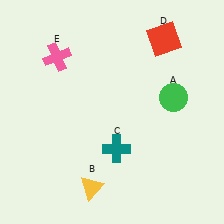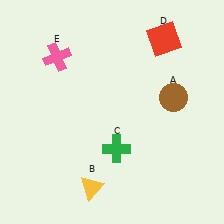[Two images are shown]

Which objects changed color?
A changed from green to brown. C changed from teal to green.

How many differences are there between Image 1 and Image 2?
There are 2 differences between the two images.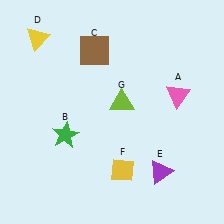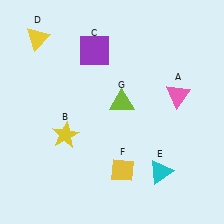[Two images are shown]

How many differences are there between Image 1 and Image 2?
There are 3 differences between the two images.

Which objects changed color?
B changed from green to yellow. C changed from brown to purple. E changed from purple to cyan.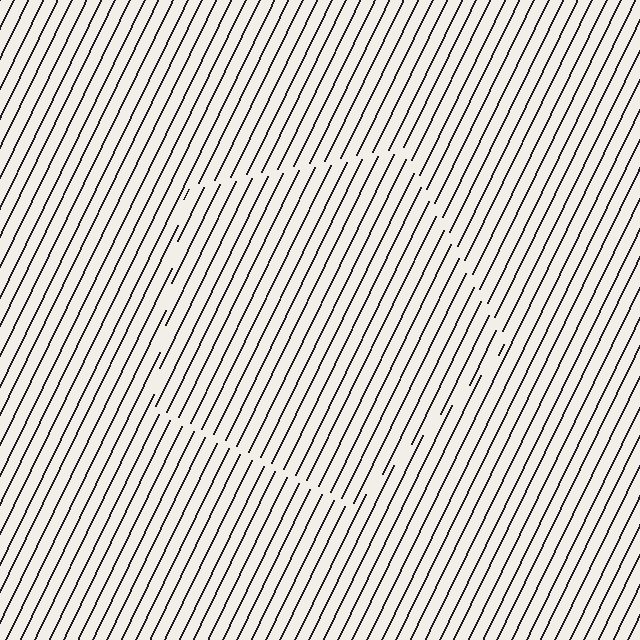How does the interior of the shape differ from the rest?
The interior of the shape contains the same grating, shifted by half a period — the contour is defined by the phase discontinuity where line-ends from the inner and outer gratings abut.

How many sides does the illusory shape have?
5 sides — the line-ends trace a pentagon.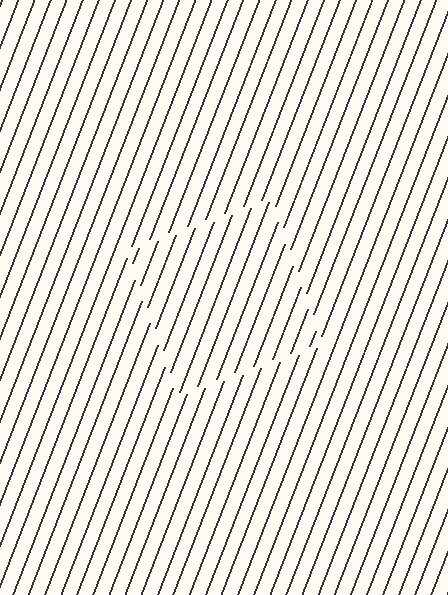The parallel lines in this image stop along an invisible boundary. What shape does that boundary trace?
An illusory square. The interior of the shape contains the same grating, shifted by half a period — the contour is defined by the phase discontinuity where line-ends from the inner and outer gratings abut.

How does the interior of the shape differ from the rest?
The interior of the shape contains the same grating, shifted by half a period — the contour is defined by the phase discontinuity where line-ends from the inner and outer gratings abut.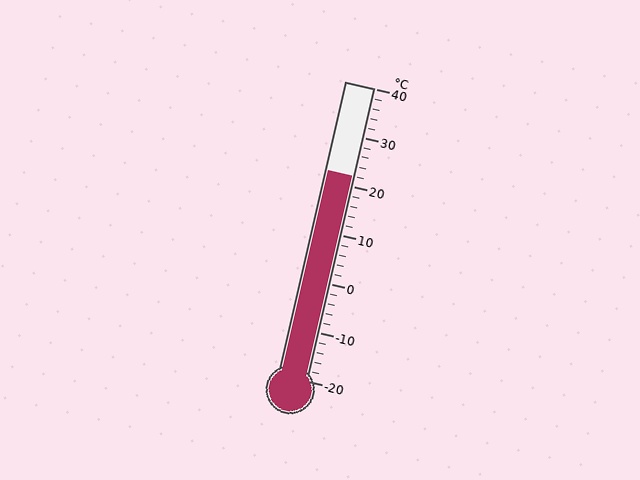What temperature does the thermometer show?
The thermometer shows approximately 22°C.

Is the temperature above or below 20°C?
The temperature is above 20°C.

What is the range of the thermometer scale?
The thermometer scale ranges from -20°C to 40°C.